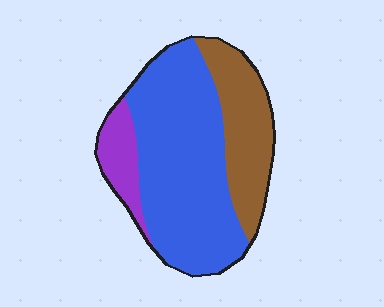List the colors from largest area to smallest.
From largest to smallest: blue, brown, purple.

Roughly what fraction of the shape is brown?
Brown takes up between a quarter and a half of the shape.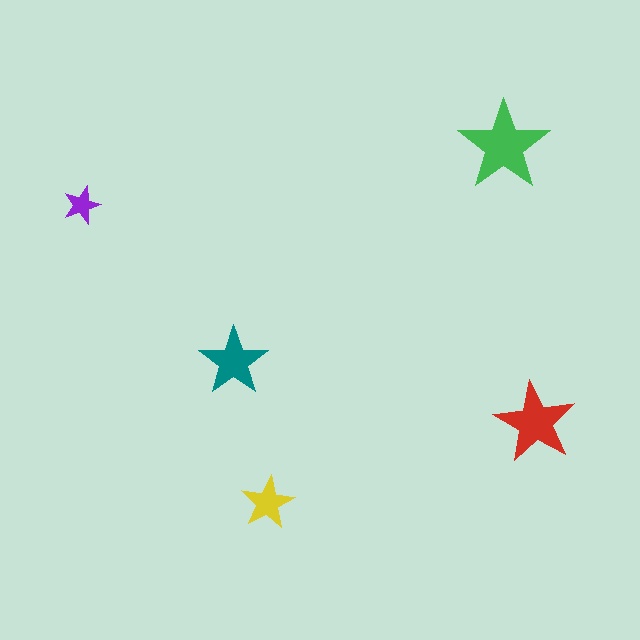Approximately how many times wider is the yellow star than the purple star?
About 1.5 times wider.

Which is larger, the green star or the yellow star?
The green one.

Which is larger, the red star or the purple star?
The red one.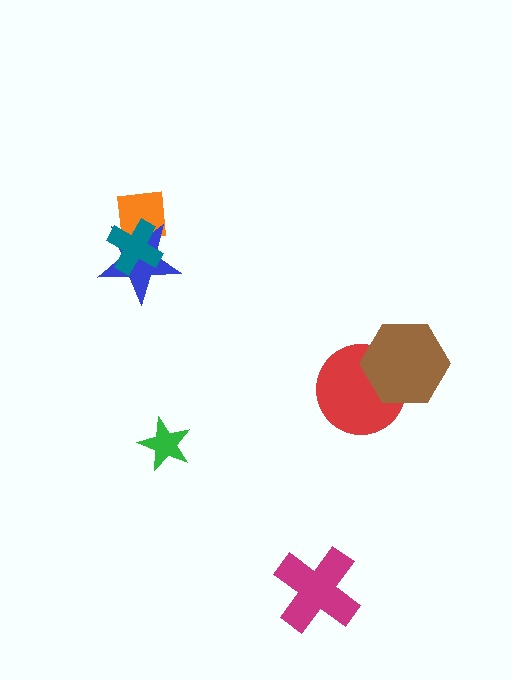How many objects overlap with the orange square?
2 objects overlap with the orange square.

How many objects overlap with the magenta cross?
0 objects overlap with the magenta cross.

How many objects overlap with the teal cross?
2 objects overlap with the teal cross.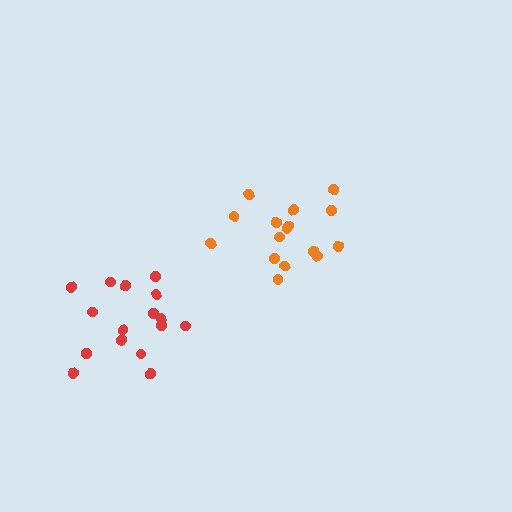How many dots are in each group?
Group 1: 16 dots, Group 2: 16 dots (32 total).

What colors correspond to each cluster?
The clusters are colored: orange, red.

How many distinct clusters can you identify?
There are 2 distinct clusters.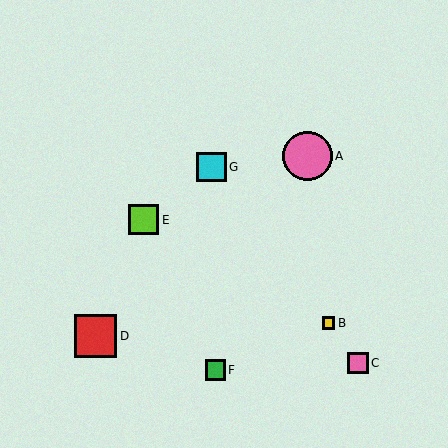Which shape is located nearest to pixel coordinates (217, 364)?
The green square (labeled F) at (215, 370) is nearest to that location.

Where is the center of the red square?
The center of the red square is at (95, 336).